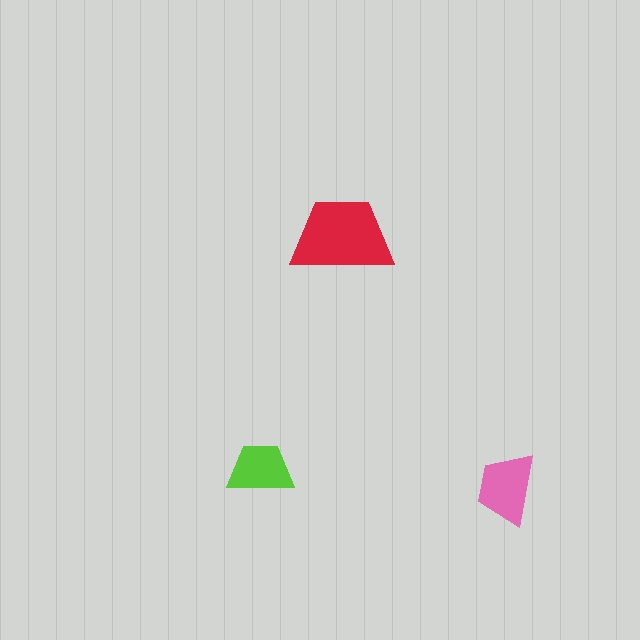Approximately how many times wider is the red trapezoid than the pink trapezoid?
About 1.5 times wider.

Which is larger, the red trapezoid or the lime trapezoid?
The red one.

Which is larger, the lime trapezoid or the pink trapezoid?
The pink one.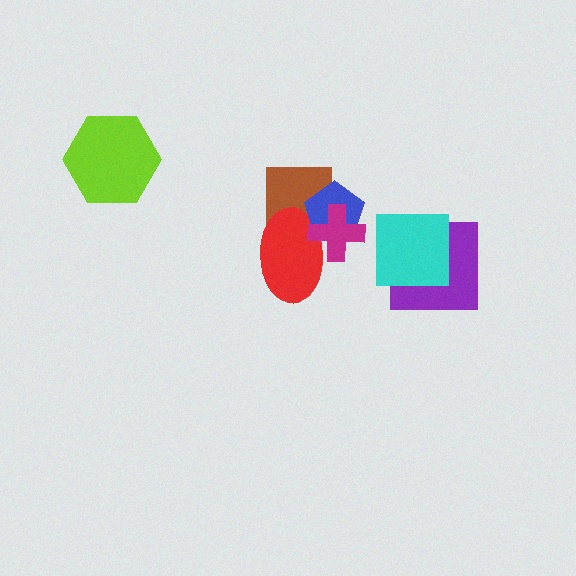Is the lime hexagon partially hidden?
No, no other shape covers it.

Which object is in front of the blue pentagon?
The magenta cross is in front of the blue pentagon.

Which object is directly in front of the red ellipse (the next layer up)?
The blue pentagon is directly in front of the red ellipse.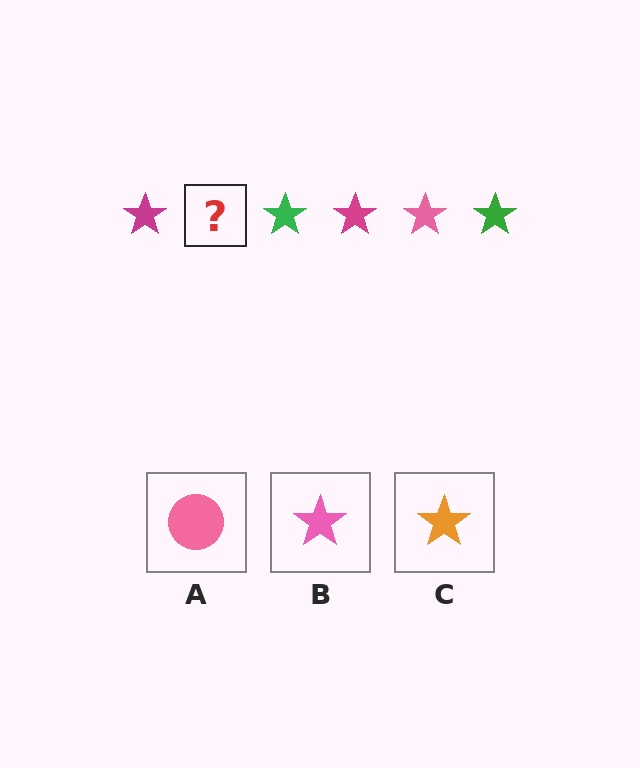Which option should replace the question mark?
Option B.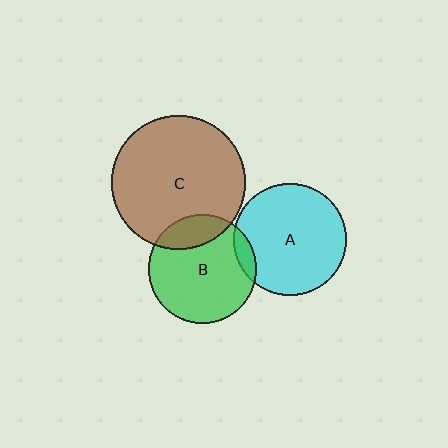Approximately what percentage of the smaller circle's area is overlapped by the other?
Approximately 20%.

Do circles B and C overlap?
Yes.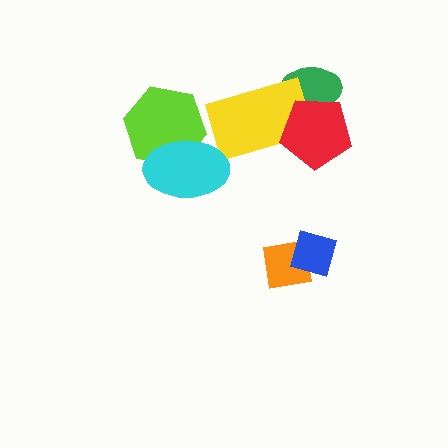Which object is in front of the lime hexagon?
The cyan ellipse is in front of the lime hexagon.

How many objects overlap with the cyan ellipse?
1 object overlaps with the cyan ellipse.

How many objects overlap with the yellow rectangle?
2 objects overlap with the yellow rectangle.